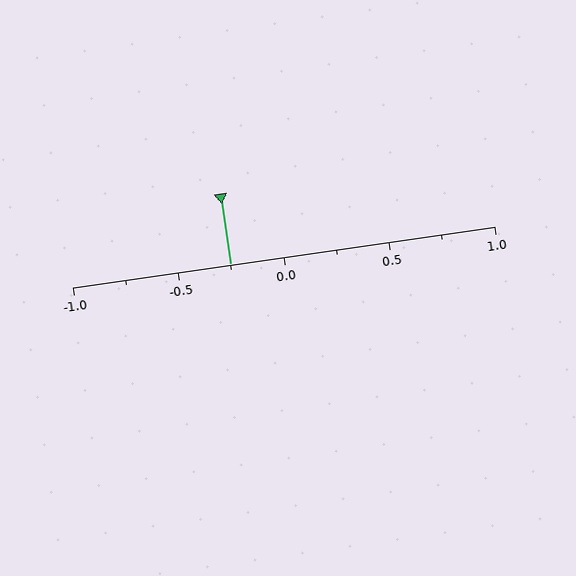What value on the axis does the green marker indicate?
The marker indicates approximately -0.25.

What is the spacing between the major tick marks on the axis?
The major ticks are spaced 0.5 apart.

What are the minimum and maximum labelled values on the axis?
The axis runs from -1.0 to 1.0.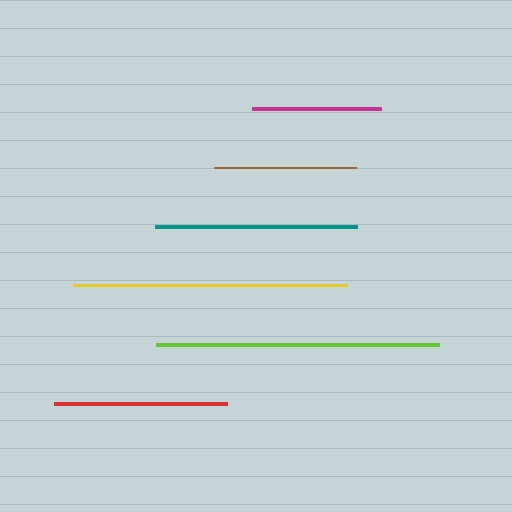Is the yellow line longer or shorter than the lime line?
The lime line is longer than the yellow line.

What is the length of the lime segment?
The lime segment is approximately 282 pixels long.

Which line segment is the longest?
The lime line is the longest at approximately 282 pixels.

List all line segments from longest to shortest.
From longest to shortest: lime, yellow, teal, red, brown, magenta.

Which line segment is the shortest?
The magenta line is the shortest at approximately 129 pixels.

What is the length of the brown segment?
The brown segment is approximately 141 pixels long.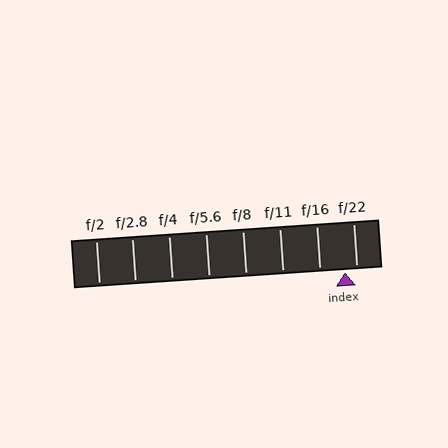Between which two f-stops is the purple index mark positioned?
The index mark is between f/16 and f/22.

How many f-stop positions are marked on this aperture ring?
There are 8 f-stop positions marked.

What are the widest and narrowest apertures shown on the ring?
The widest aperture shown is f/2 and the narrowest is f/22.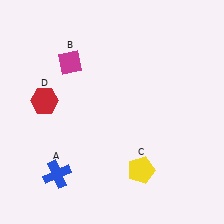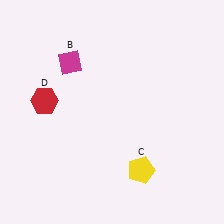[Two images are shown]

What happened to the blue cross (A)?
The blue cross (A) was removed in Image 2. It was in the bottom-left area of Image 1.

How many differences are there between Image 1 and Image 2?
There is 1 difference between the two images.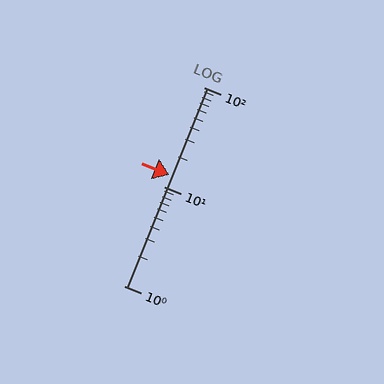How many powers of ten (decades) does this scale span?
The scale spans 2 decades, from 1 to 100.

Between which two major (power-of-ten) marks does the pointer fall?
The pointer is between 10 and 100.